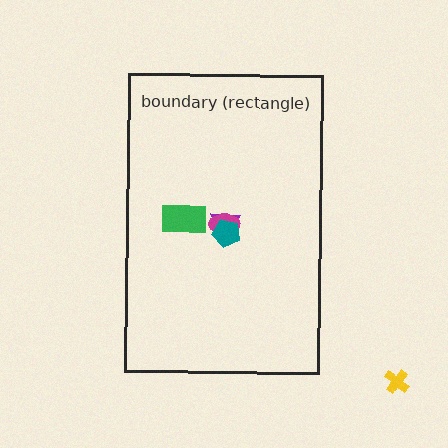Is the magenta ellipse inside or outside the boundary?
Inside.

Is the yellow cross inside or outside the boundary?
Outside.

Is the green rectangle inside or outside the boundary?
Inside.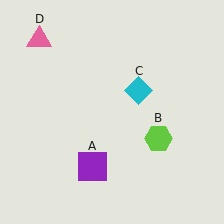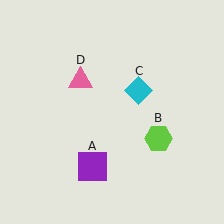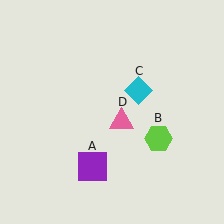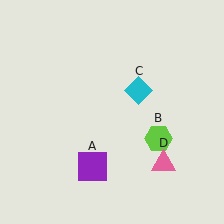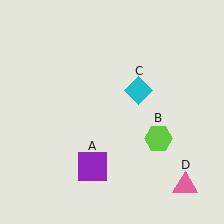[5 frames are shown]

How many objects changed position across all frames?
1 object changed position: pink triangle (object D).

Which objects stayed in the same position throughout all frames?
Purple square (object A) and lime hexagon (object B) and cyan diamond (object C) remained stationary.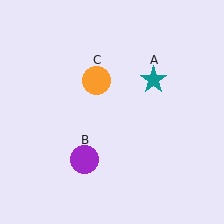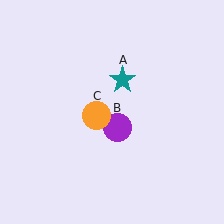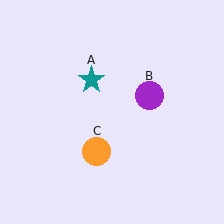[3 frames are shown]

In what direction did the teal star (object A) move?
The teal star (object A) moved left.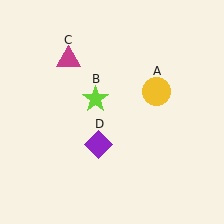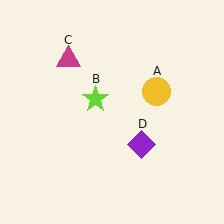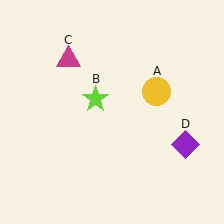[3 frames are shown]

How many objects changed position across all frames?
1 object changed position: purple diamond (object D).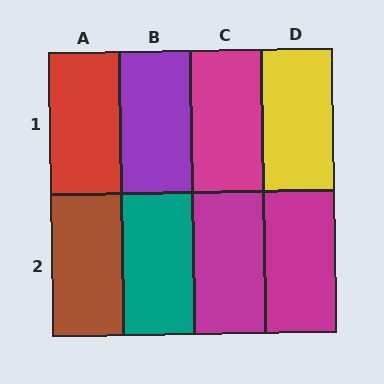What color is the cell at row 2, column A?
Brown.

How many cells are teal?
1 cell is teal.